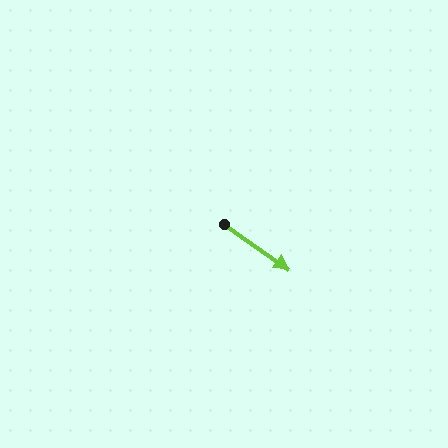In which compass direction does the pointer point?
Southeast.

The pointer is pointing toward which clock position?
Roughly 4 o'clock.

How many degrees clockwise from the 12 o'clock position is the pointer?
Approximately 125 degrees.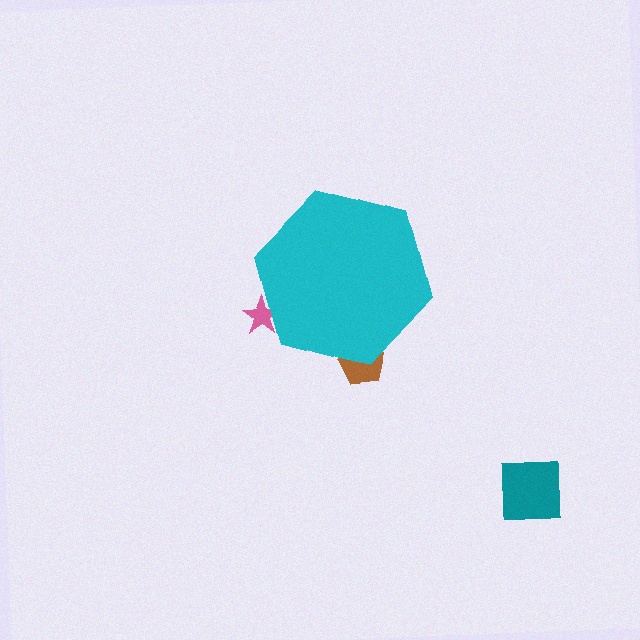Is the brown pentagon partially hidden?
Yes, the brown pentagon is partially hidden behind the cyan hexagon.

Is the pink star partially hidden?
Yes, the pink star is partially hidden behind the cyan hexagon.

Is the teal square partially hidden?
No, the teal square is fully visible.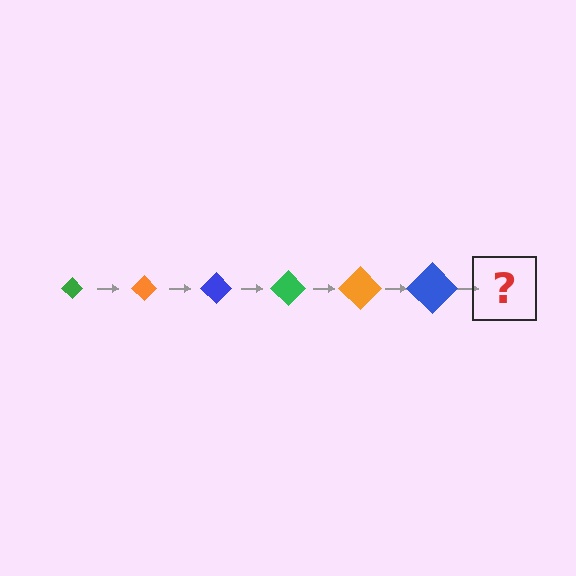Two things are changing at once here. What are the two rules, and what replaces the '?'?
The two rules are that the diamond grows larger each step and the color cycles through green, orange, and blue. The '?' should be a green diamond, larger than the previous one.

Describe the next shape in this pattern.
It should be a green diamond, larger than the previous one.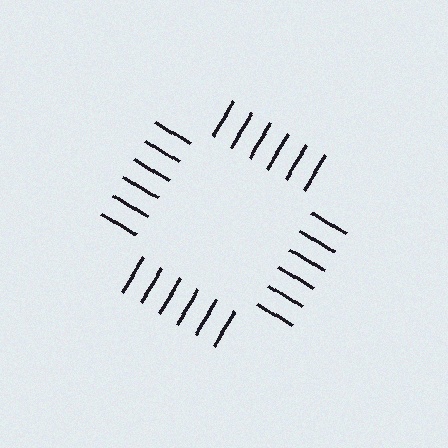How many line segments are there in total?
24 — 6 along each of the 4 edges.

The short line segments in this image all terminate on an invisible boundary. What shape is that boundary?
An illusory square — the line segments terminate on its edges but no continuous stroke is drawn.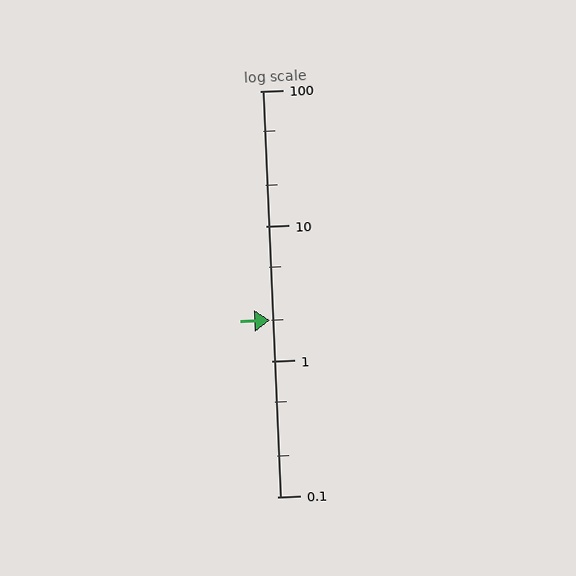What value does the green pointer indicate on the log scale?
The pointer indicates approximately 2.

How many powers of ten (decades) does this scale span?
The scale spans 3 decades, from 0.1 to 100.